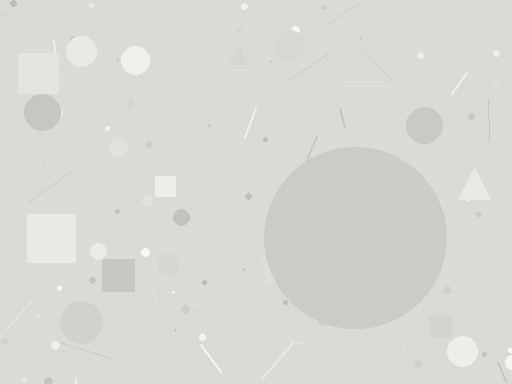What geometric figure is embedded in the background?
A circle is embedded in the background.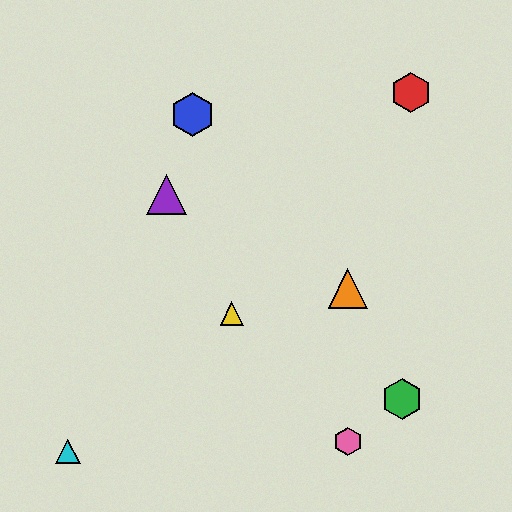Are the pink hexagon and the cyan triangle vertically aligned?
No, the pink hexagon is at x≈348 and the cyan triangle is at x≈68.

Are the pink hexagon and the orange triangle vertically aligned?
Yes, both are at x≈348.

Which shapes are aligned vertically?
The orange triangle, the pink hexagon are aligned vertically.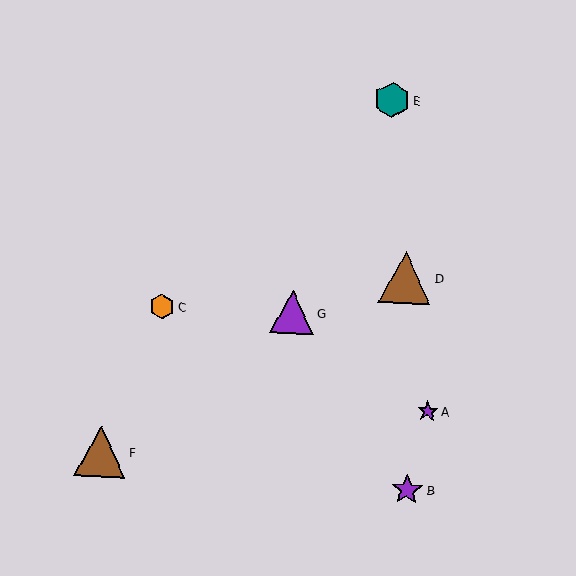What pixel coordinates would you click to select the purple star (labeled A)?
Click at (428, 411) to select the purple star A.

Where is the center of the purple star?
The center of the purple star is at (407, 489).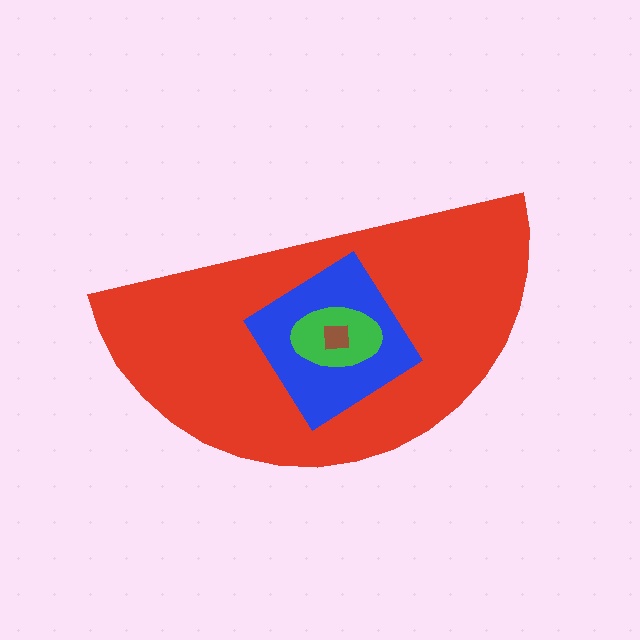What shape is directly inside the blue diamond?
The green ellipse.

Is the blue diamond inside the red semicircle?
Yes.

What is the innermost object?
The brown square.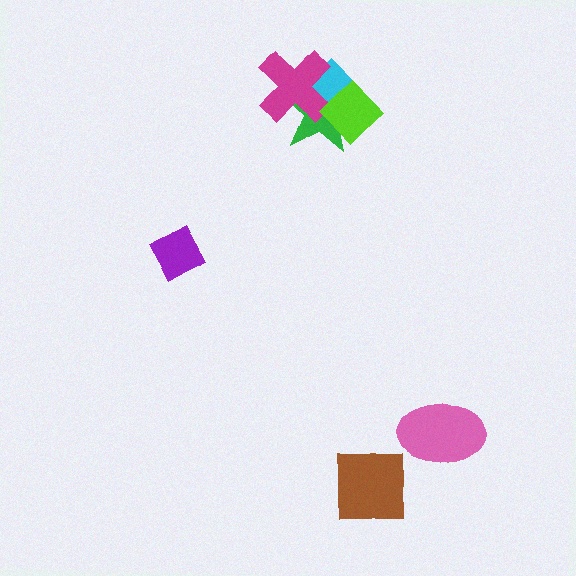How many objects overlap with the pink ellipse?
0 objects overlap with the pink ellipse.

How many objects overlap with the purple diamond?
0 objects overlap with the purple diamond.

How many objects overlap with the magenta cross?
3 objects overlap with the magenta cross.